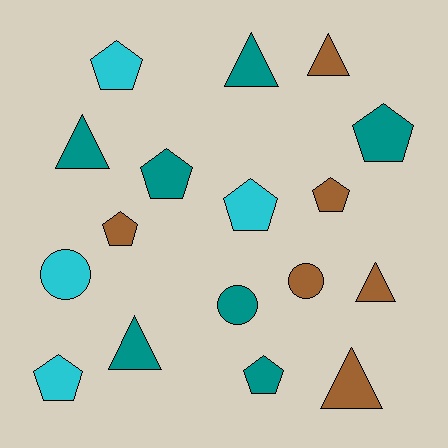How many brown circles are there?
There is 1 brown circle.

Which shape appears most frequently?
Pentagon, with 8 objects.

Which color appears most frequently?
Teal, with 7 objects.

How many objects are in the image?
There are 17 objects.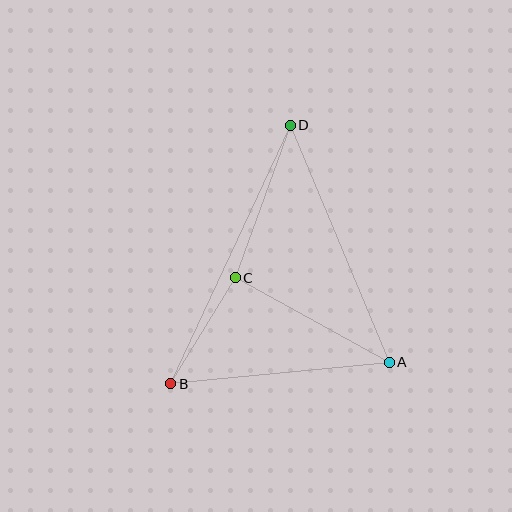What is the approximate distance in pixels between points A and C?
The distance between A and C is approximately 176 pixels.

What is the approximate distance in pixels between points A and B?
The distance between A and B is approximately 219 pixels.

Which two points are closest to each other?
Points B and C are closest to each other.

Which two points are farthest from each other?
Points B and D are farthest from each other.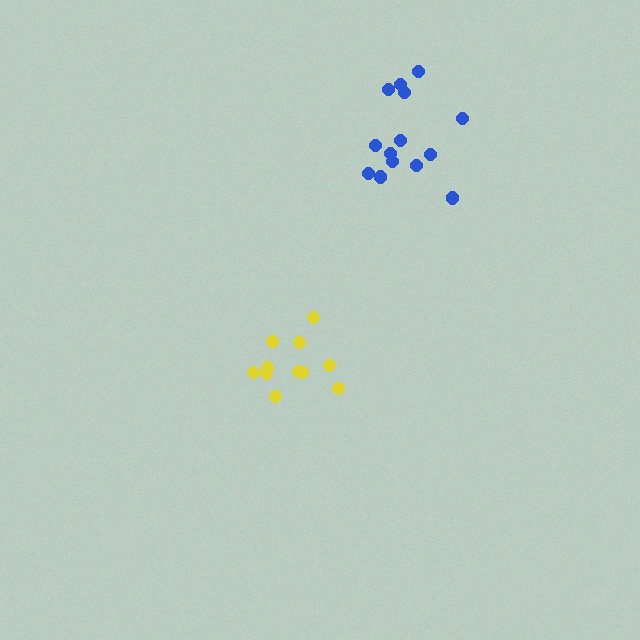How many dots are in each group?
Group 1: 11 dots, Group 2: 14 dots (25 total).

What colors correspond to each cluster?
The clusters are colored: yellow, blue.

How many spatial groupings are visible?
There are 2 spatial groupings.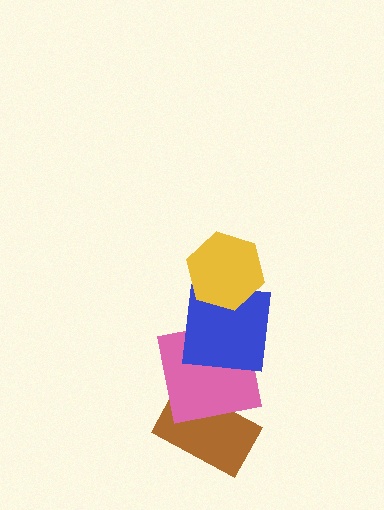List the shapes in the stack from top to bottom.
From top to bottom: the yellow hexagon, the blue square, the pink square, the brown rectangle.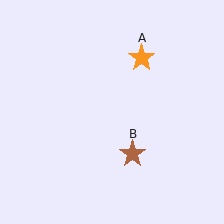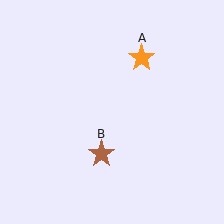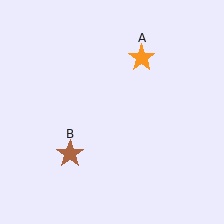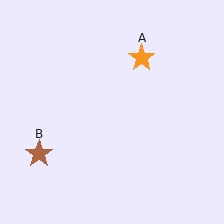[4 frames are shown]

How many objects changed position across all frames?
1 object changed position: brown star (object B).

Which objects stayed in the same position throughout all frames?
Orange star (object A) remained stationary.